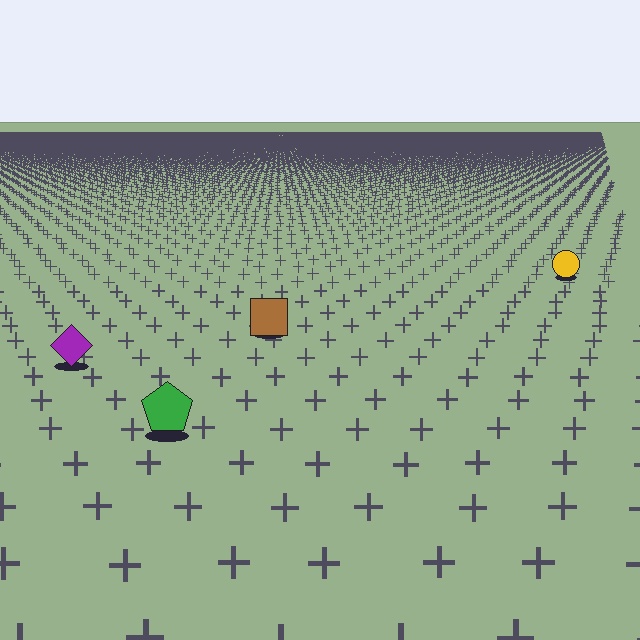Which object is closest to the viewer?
The green pentagon is closest. The texture marks near it are larger and more spread out.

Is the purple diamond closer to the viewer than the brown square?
Yes. The purple diamond is closer — you can tell from the texture gradient: the ground texture is coarser near it.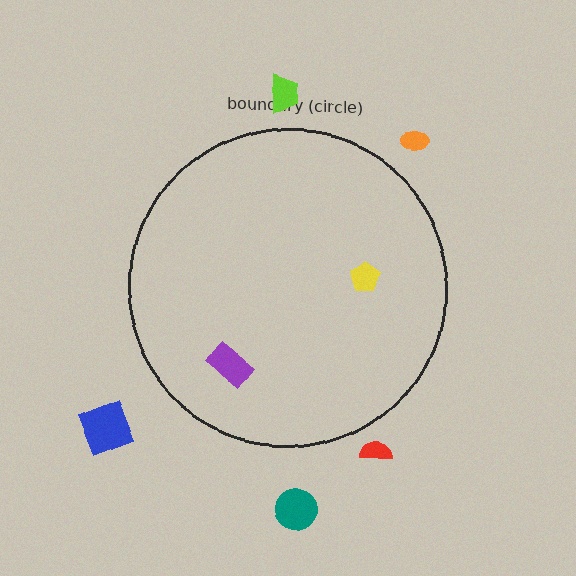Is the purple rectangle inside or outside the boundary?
Inside.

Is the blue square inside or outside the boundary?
Outside.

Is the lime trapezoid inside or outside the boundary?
Outside.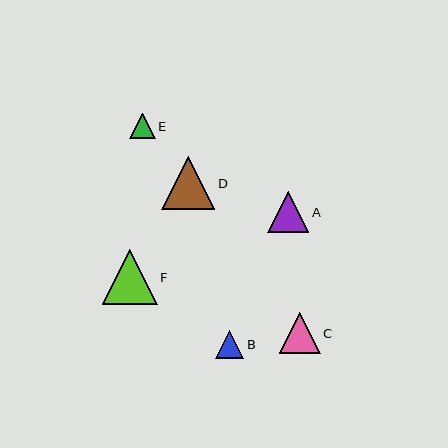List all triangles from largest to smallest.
From largest to smallest: F, D, C, A, B, E.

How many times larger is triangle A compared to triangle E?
Triangle A is approximately 1.6 times the size of triangle E.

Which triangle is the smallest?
Triangle E is the smallest with a size of approximately 25 pixels.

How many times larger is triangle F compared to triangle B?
Triangle F is approximately 2.0 times the size of triangle B.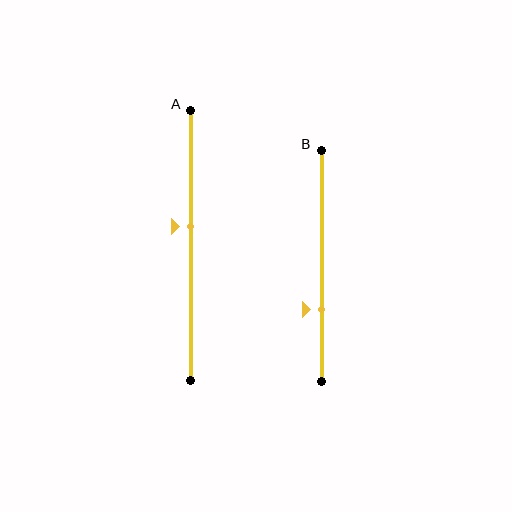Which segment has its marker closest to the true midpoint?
Segment A has its marker closest to the true midpoint.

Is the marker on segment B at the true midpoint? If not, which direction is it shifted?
No, the marker on segment B is shifted downward by about 19% of the segment length.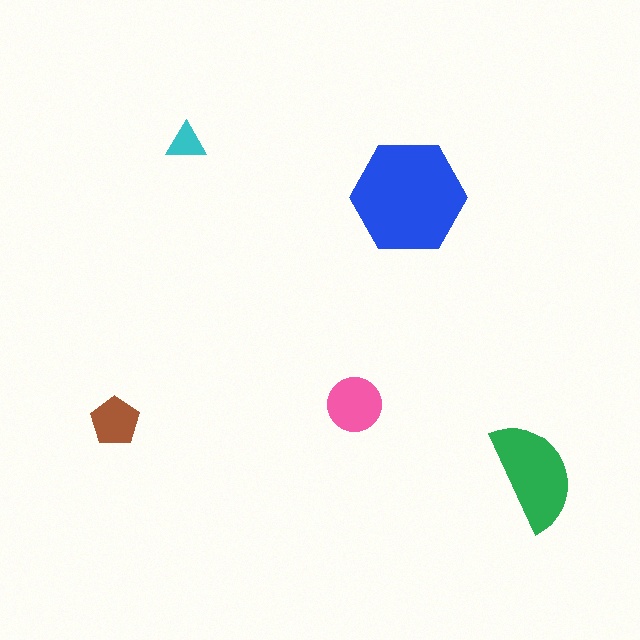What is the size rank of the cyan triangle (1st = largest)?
5th.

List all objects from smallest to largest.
The cyan triangle, the brown pentagon, the pink circle, the green semicircle, the blue hexagon.